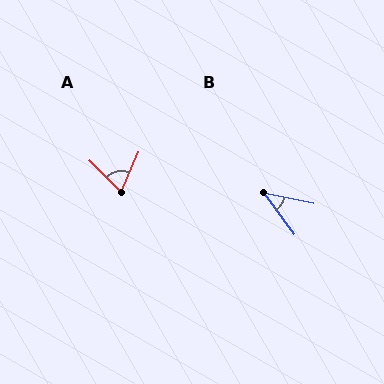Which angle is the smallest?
B, at approximately 42 degrees.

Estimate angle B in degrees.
Approximately 42 degrees.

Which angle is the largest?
A, at approximately 69 degrees.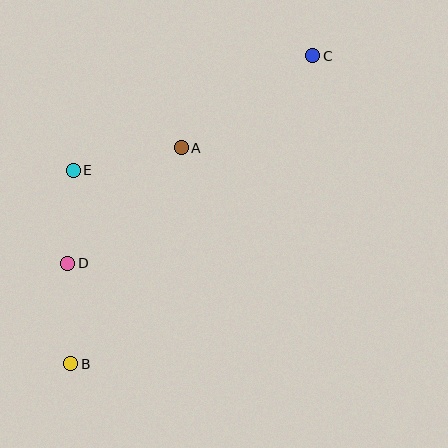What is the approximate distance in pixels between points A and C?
The distance between A and C is approximately 160 pixels.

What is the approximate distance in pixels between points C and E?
The distance between C and E is approximately 266 pixels.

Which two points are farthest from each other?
Points B and C are farthest from each other.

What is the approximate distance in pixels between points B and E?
The distance between B and E is approximately 193 pixels.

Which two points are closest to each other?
Points D and E are closest to each other.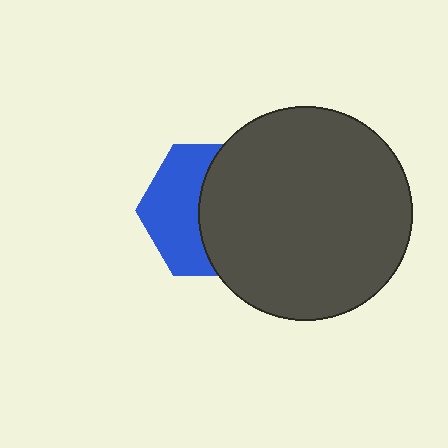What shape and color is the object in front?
The object in front is a dark gray circle.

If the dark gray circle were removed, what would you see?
You would see the complete blue hexagon.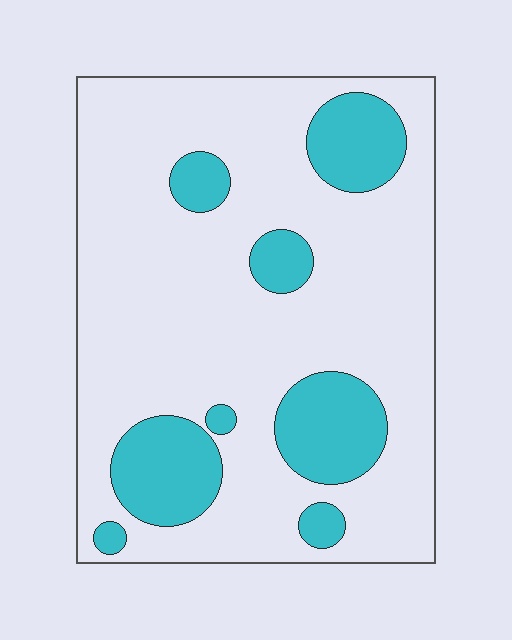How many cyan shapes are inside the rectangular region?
8.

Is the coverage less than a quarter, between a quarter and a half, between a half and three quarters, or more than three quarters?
Less than a quarter.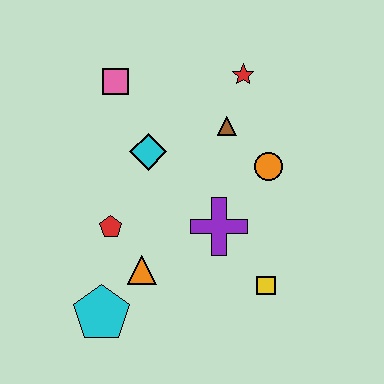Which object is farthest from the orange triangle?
The red star is farthest from the orange triangle.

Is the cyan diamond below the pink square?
Yes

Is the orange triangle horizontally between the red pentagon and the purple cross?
Yes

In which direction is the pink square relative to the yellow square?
The pink square is above the yellow square.